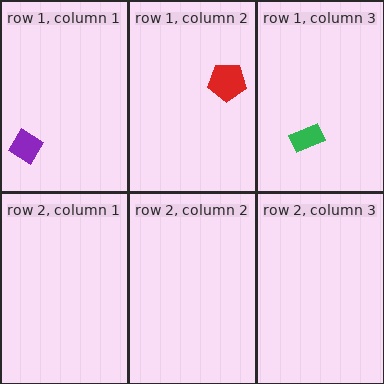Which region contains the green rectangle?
The row 1, column 3 region.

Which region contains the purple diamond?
The row 1, column 1 region.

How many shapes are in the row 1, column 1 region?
1.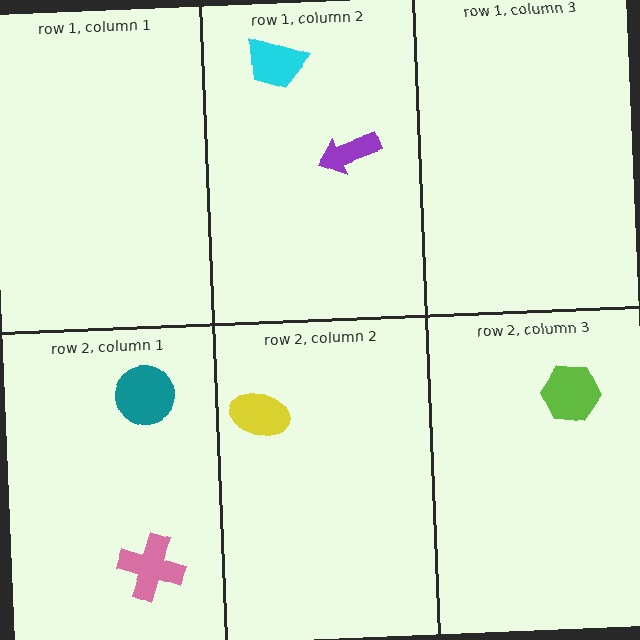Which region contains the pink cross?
The row 2, column 1 region.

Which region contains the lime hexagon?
The row 2, column 3 region.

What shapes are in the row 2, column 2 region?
The yellow ellipse.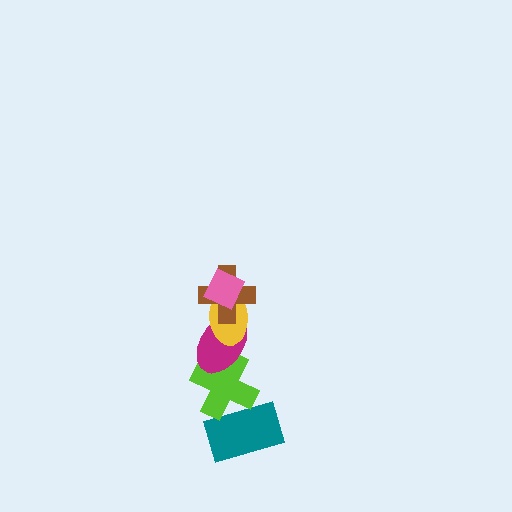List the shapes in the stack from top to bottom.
From top to bottom: the pink diamond, the brown cross, the yellow ellipse, the magenta ellipse, the lime cross, the teal rectangle.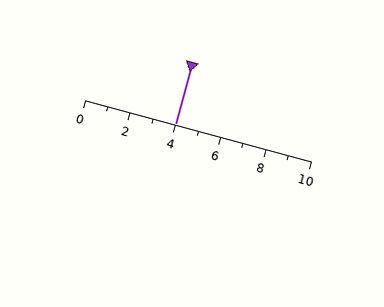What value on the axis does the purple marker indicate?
The marker indicates approximately 4.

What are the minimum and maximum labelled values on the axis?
The axis runs from 0 to 10.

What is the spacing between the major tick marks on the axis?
The major ticks are spaced 2 apart.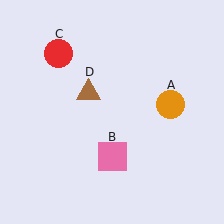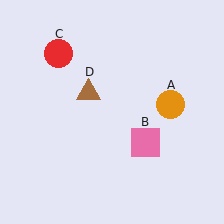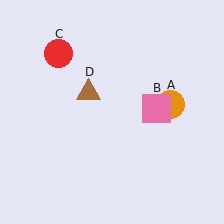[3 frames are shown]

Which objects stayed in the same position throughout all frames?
Orange circle (object A) and red circle (object C) and brown triangle (object D) remained stationary.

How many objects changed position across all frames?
1 object changed position: pink square (object B).